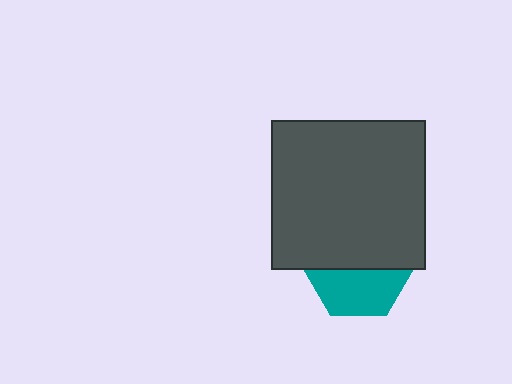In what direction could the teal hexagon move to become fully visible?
The teal hexagon could move down. That would shift it out from behind the dark gray rectangle entirely.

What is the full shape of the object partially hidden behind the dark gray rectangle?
The partially hidden object is a teal hexagon.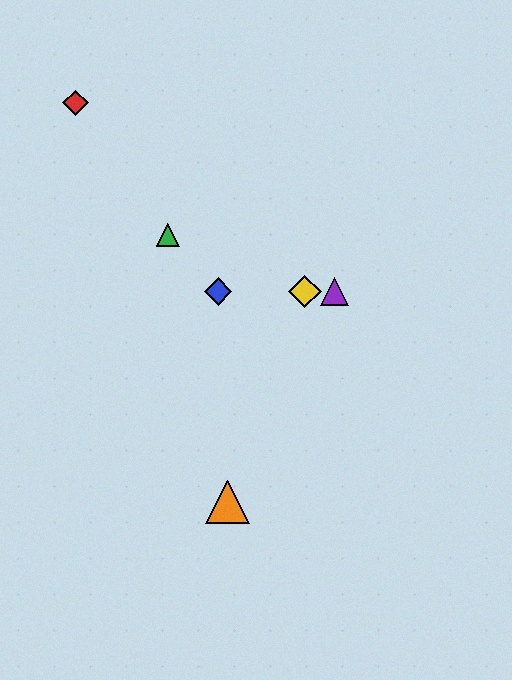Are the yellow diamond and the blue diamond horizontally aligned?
Yes, both are at y≈292.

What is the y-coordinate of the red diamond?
The red diamond is at y≈103.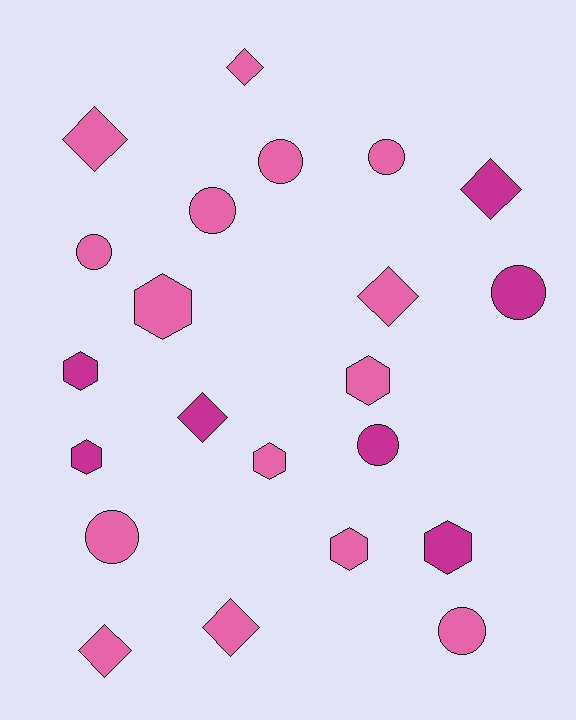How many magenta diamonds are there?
There are 2 magenta diamonds.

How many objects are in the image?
There are 22 objects.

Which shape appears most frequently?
Circle, with 8 objects.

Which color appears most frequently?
Pink, with 15 objects.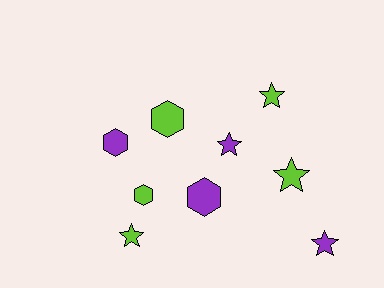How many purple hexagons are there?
There are 2 purple hexagons.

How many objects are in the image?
There are 9 objects.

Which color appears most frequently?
Lime, with 5 objects.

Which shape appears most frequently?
Star, with 5 objects.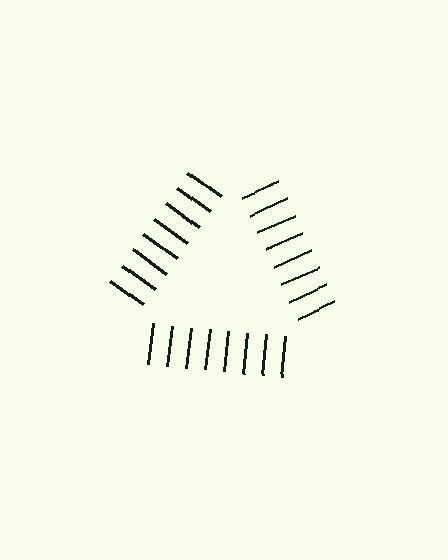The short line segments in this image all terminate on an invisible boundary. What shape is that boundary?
An illusory triangle — the line segments terminate on its edges but no continuous stroke is drawn.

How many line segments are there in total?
24 — 8 along each of the 3 edges.